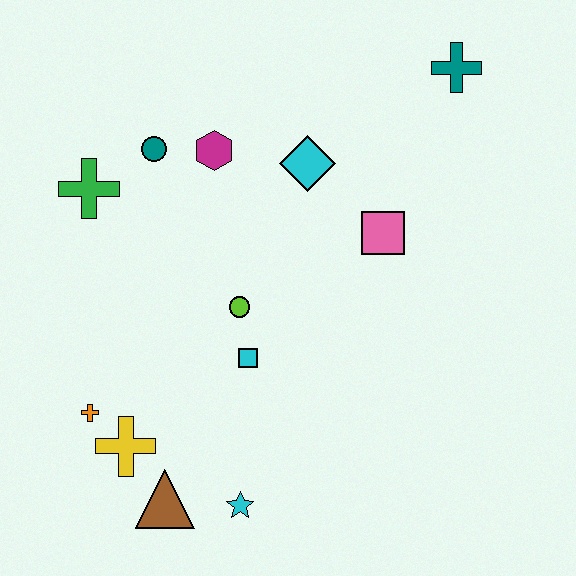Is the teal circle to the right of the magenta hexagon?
No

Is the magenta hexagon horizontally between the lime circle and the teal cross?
No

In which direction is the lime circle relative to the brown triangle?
The lime circle is above the brown triangle.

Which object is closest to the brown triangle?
The yellow cross is closest to the brown triangle.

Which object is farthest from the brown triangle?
The teal cross is farthest from the brown triangle.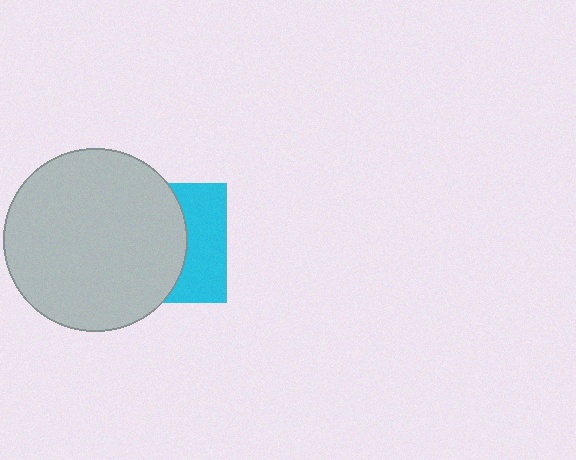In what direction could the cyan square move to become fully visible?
The cyan square could move right. That would shift it out from behind the light gray circle entirely.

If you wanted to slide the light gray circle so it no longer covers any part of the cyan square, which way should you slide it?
Slide it left — that is the most direct way to separate the two shapes.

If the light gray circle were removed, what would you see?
You would see the complete cyan square.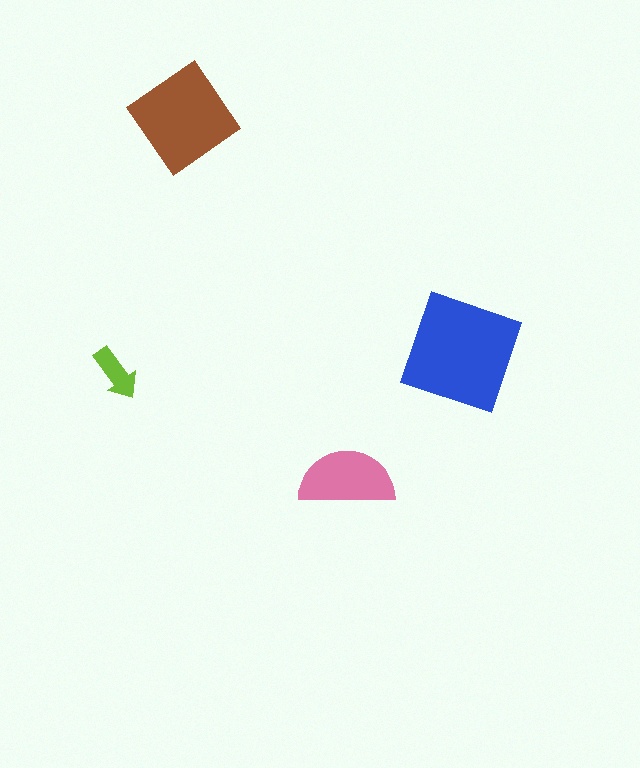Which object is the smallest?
The lime arrow.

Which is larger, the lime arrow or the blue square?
The blue square.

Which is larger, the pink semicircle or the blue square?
The blue square.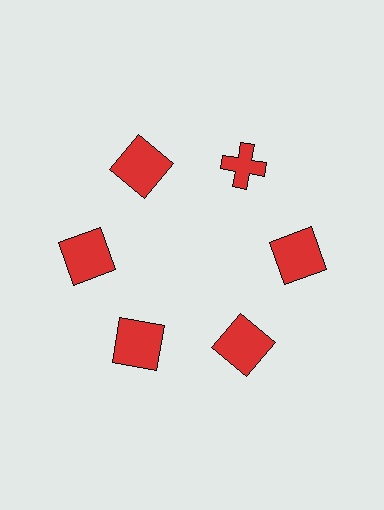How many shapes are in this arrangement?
There are 6 shapes arranged in a ring pattern.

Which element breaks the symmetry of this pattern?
The red cross at roughly the 1 o'clock position breaks the symmetry. All other shapes are red squares.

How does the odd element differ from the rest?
It has a different shape: cross instead of square.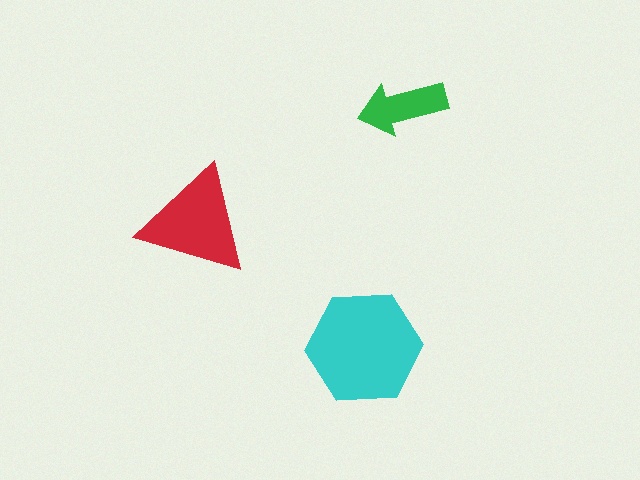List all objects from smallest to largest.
The green arrow, the red triangle, the cyan hexagon.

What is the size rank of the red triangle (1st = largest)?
2nd.